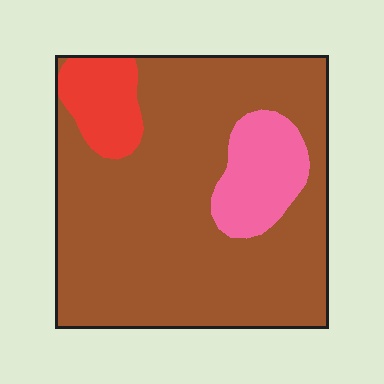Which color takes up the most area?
Brown, at roughly 80%.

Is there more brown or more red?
Brown.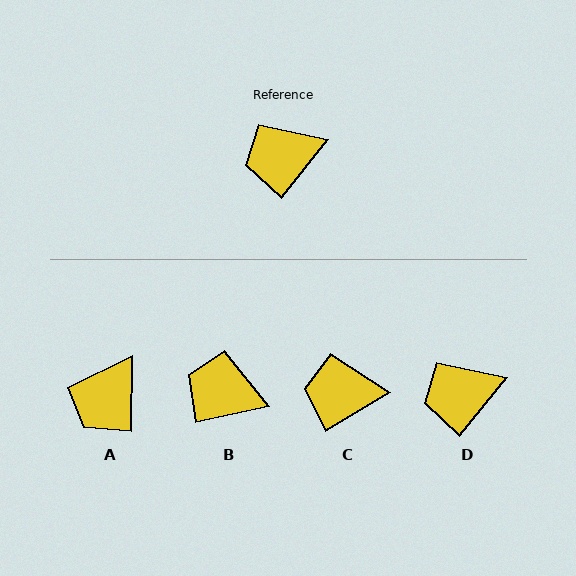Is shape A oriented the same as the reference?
No, it is off by about 38 degrees.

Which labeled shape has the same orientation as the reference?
D.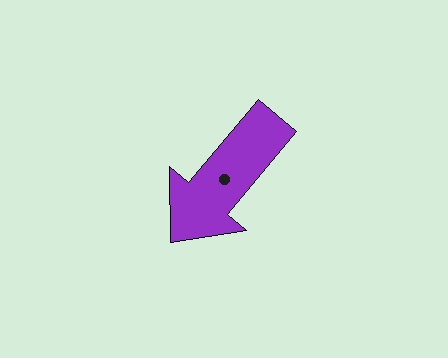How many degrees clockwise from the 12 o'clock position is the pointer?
Approximately 220 degrees.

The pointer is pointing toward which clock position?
Roughly 7 o'clock.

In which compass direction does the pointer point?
Southwest.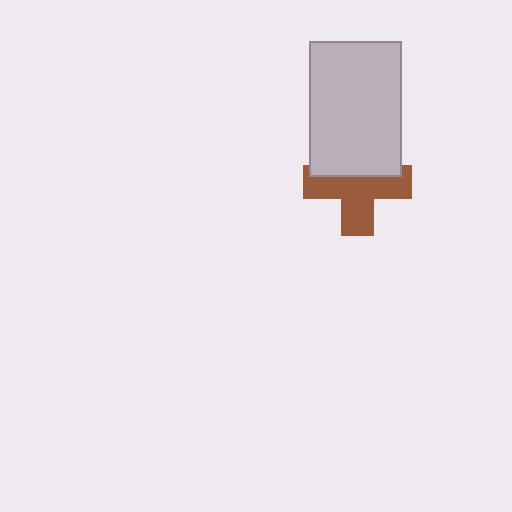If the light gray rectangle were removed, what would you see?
You would see the complete brown cross.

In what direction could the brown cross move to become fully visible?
The brown cross could move down. That would shift it out from behind the light gray rectangle entirely.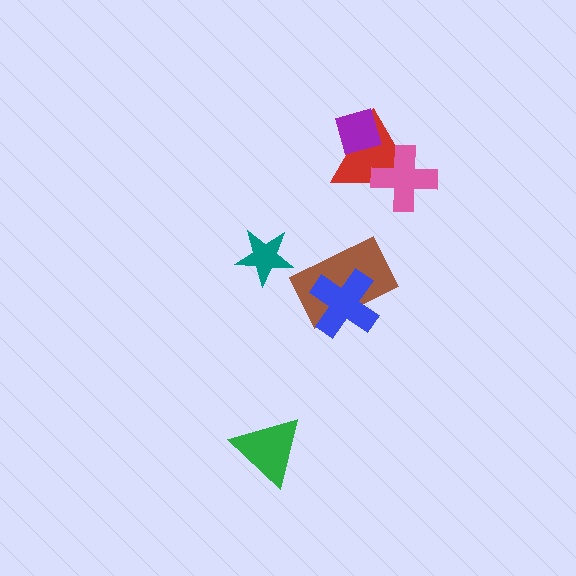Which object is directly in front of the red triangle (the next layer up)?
The pink cross is directly in front of the red triangle.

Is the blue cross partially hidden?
No, no other shape covers it.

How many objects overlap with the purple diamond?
1 object overlaps with the purple diamond.